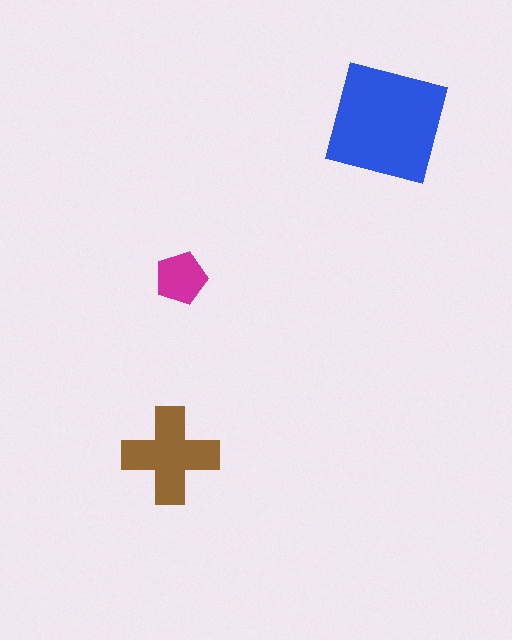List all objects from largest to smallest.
The blue square, the brown cross, the magenta pentagon.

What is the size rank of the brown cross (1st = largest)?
2nd.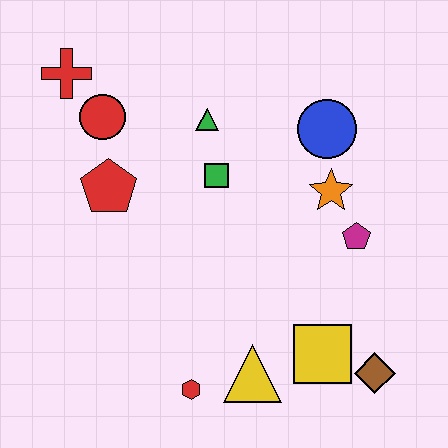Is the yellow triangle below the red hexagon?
No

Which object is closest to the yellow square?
The brown diamond is closest to the yellow square.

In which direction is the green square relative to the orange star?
The green square is to the left of the orange star.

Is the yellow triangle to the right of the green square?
Yes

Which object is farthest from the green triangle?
The brown diamond is farthest from the green triangle.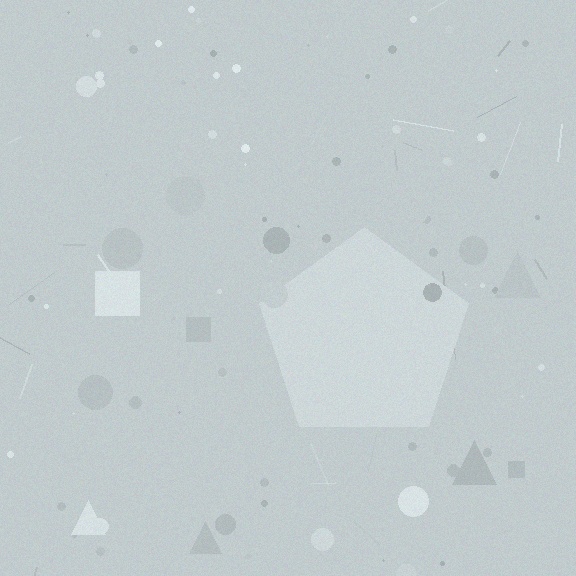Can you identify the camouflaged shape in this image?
The camouflaged shape is a pentagon.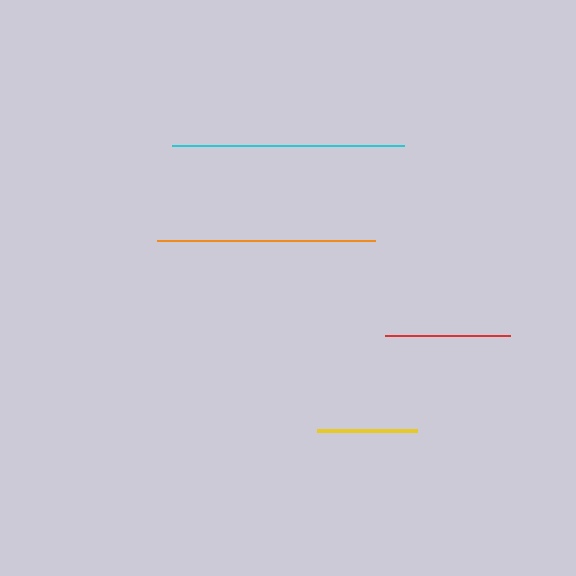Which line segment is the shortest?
The yellow line is the shortest at approximately 99 pixels.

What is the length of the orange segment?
The orange segment is approximately 218 pixels long.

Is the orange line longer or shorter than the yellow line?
The orange line is longer than the yellow line.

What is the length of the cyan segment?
The cyan segment is approximately 233 pixels long.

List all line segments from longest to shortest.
From longest to shortest: cyan, orange, red, yellow.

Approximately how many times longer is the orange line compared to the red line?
The orange line is approximately 1.7 times the length of the red line.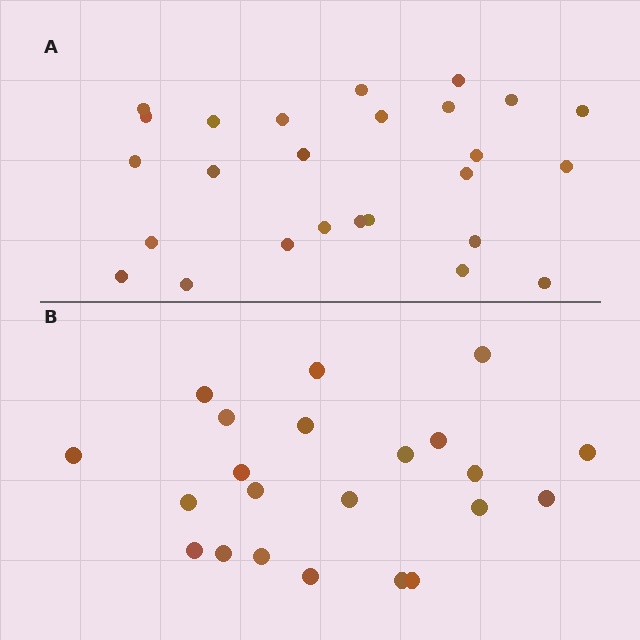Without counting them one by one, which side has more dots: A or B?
Region A (the top region) has more dots.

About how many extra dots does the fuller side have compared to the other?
Region A has about 4 more dots than region B.